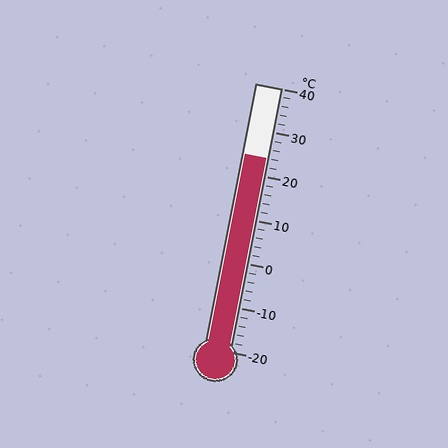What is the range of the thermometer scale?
The thermometer scale ranges from -20°C to 40°C.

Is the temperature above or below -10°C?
The temperature is above -10°C.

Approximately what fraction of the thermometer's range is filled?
The thermometer is filled to approximately 75% of its range.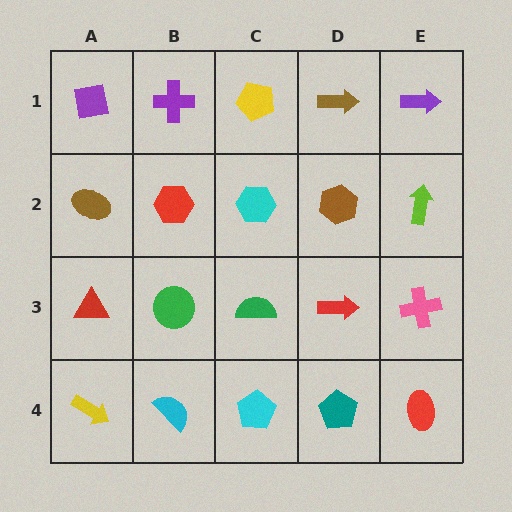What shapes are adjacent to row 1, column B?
A red hexagon (row 2, column B), a purple square (row 1, column A), a yellow pentagon (row 1, column C).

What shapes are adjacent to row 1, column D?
A brown hexagon (row 2, column D), a yellow pentagon (row 1, column C), a purple arrow (row 1, column E).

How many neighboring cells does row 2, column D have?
4.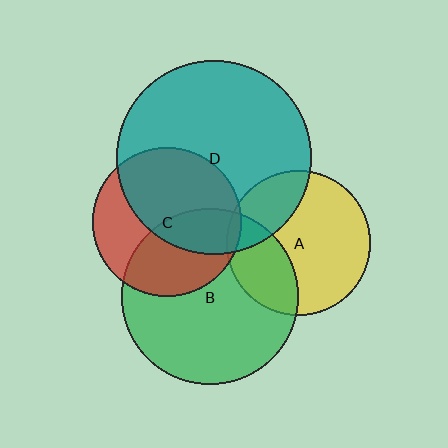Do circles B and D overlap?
Yes.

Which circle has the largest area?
Circle D (teal).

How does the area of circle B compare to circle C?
Approximately 1.4 times.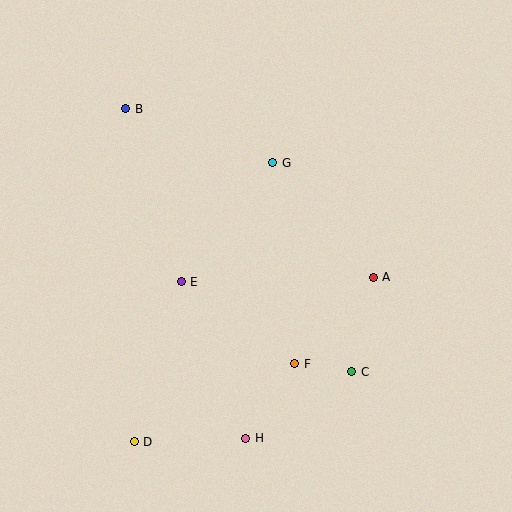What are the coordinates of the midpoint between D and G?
The midpoint between D and G is at (204, 302).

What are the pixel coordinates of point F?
Point F is at (295, 364).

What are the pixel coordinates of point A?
Point A is at (373, 277).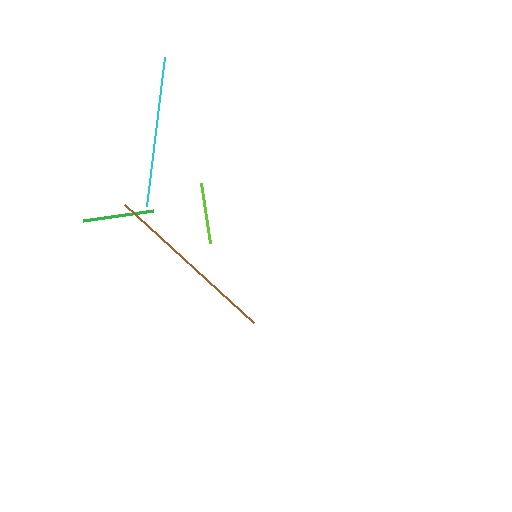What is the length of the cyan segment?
The cyan segment is approximately 150 pixels long.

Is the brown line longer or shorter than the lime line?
The brown line is longer than the lime line.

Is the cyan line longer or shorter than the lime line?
The cyan line is longer than the lime line.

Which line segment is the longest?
The brown line is the longest at approximately 175 pixels.